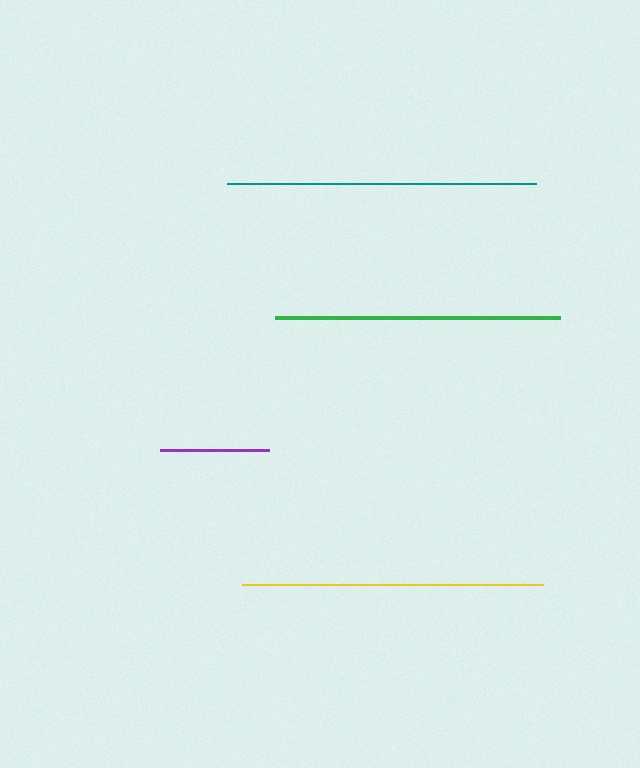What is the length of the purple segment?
The purple segment is approximately 109 pixels long.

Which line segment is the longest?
The teal line is the longest at approximately 309 pixels.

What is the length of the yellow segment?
The yellow segment is approximately 301 pixels long.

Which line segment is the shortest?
The purple line is the shortest at approximately 109 pixels.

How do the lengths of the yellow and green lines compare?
The yellow and green lines are approximately the same length.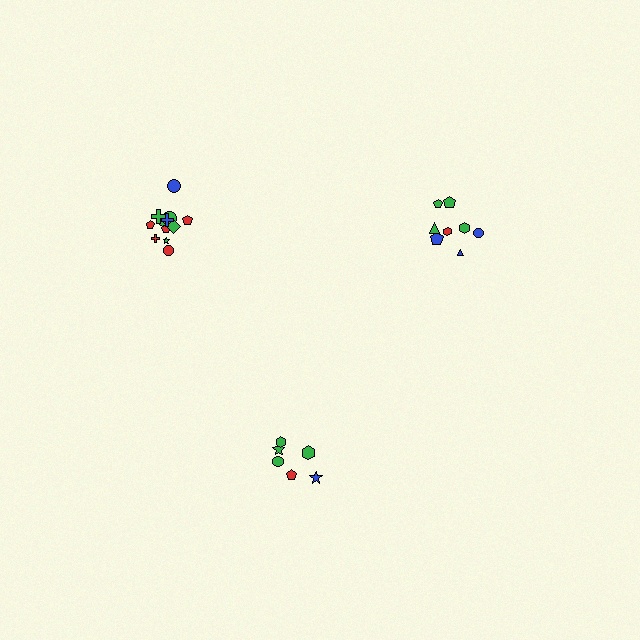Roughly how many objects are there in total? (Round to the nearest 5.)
Roughly 25 objects in total.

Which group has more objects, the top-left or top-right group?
The top-left group.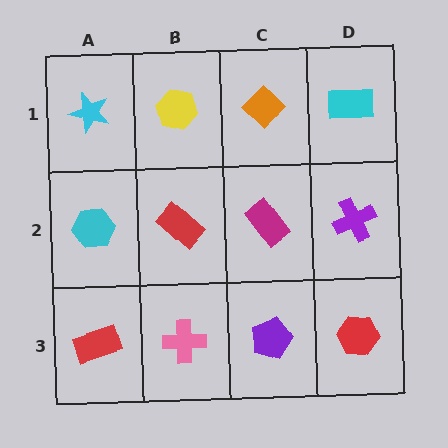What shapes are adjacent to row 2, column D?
A cyan rectangle (row 1, column D), a red hexagon (row 3, column D), a magenta rectangle (row 2, column C).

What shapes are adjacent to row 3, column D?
A purple cross (row 2, column D), a purple pentagon (row 3, column C).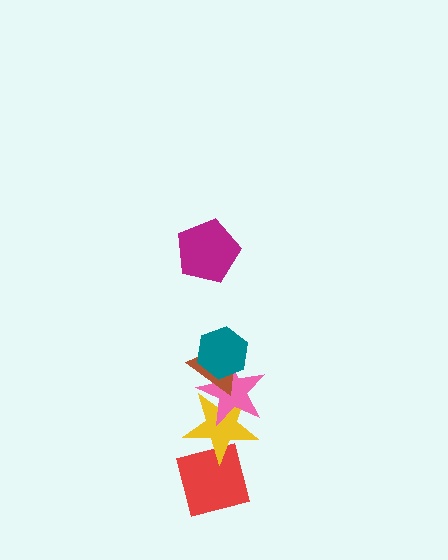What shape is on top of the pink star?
The brown triangle is on top of the pink star.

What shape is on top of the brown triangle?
The teal hexagon is on top of the brown triangle.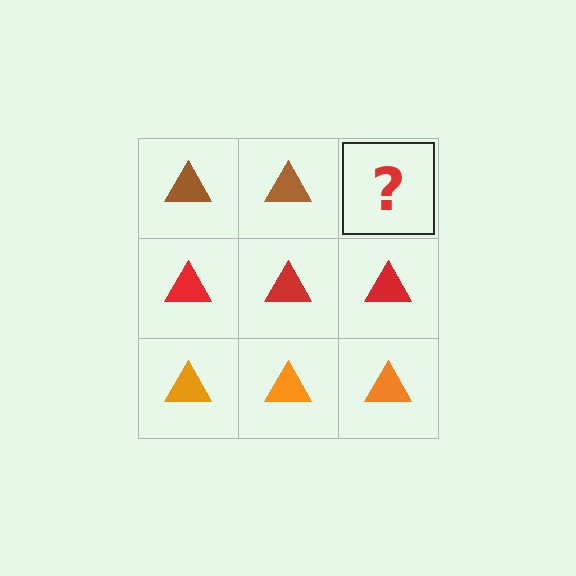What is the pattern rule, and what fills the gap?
The rule is that each row has a consistent color. The gap should be filled with a brown triangle.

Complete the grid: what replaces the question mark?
The question mark should be replaced with a brown triangle.